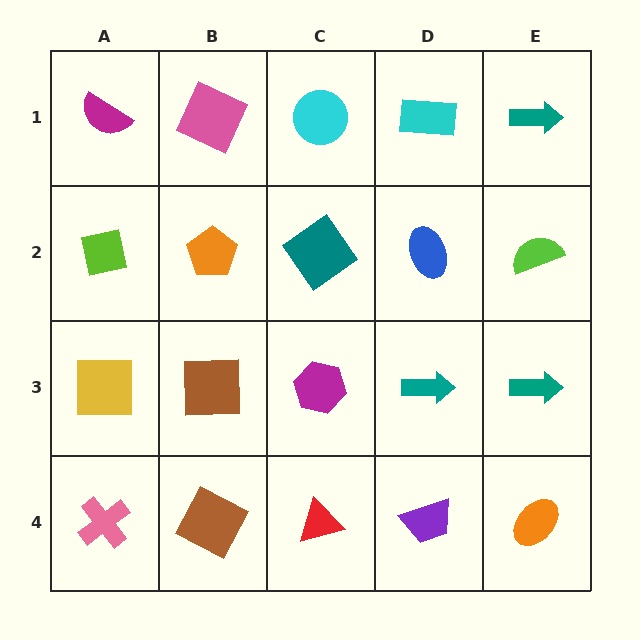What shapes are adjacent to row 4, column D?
A teal arrow (row 3, column D), a red triangle (row 4, column C), an orange ellipse (row 4, column E).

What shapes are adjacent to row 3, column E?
A lime semicircle (row 2, column E), an orange ellipse (row 4, column E), a teal arrow (row 3, column D).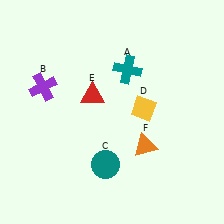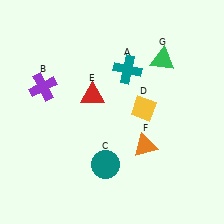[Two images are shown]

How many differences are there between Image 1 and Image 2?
There is 1 difference between the two images.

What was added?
A green triangle (G) was added in Image 2.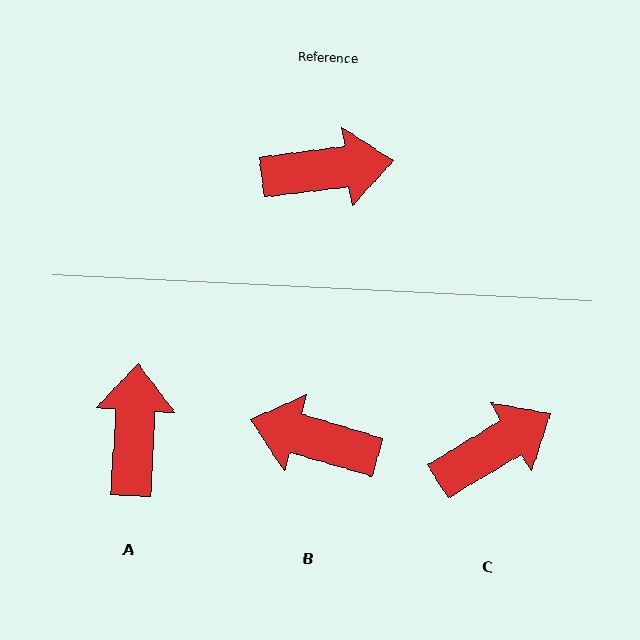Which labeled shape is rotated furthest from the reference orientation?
B, about 157 degrees away.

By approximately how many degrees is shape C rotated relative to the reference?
Approximately 24 degrees counter-clockwise.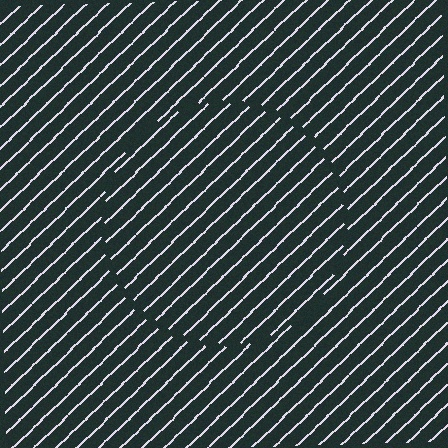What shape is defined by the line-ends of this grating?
An illusory circle. The interior of the shape contains the same grating, shifted by half a period — the contour is defined by the phase discontinuity where line-ends from the inner and outer gratings abut.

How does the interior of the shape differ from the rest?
The interior of the shape contains the same grating, shifted by half a period — the contour is defined by the phase discontinuity where line-ends from the inner and outer gratings abut.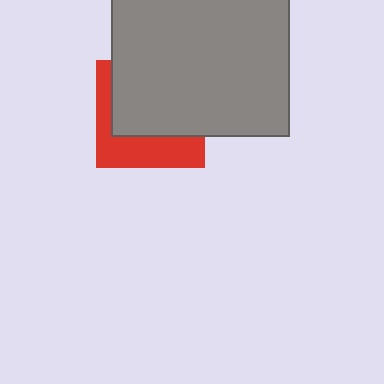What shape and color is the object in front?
The object in front is a gray square.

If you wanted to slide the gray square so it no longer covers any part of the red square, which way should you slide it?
Slide it up — that is the most direct way to separate the two shapes.